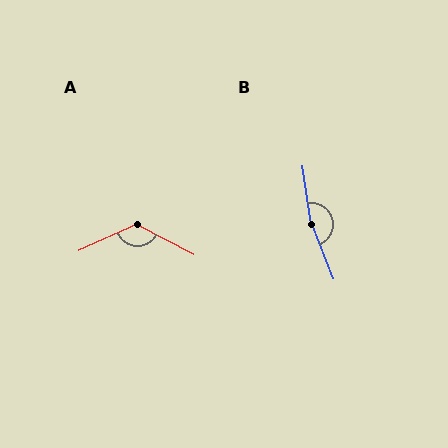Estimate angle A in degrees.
Approximately 128 degrees.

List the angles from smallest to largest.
A (128°), B (167°).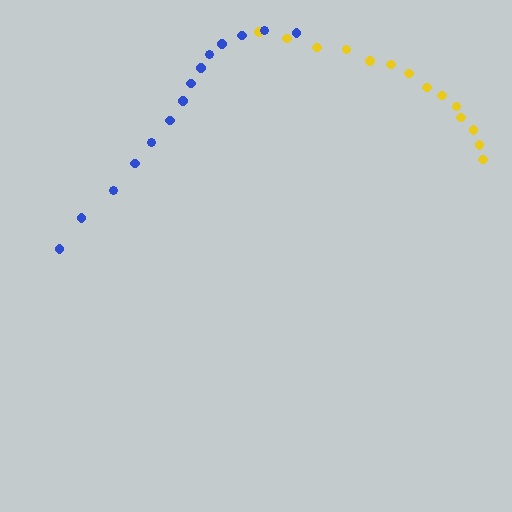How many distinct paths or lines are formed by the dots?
There are 2 distinct paths.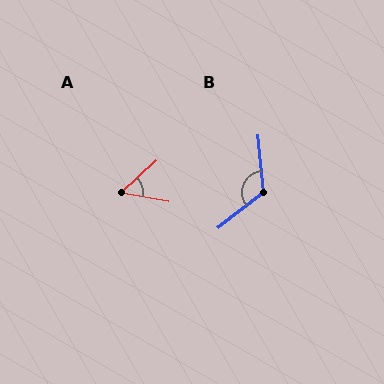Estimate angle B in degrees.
Approximately 123 degrees.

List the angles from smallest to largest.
A (53°), B (123°).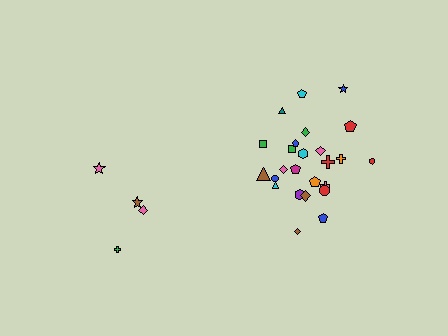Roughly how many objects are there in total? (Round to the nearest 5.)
Roughly 30 objects in total.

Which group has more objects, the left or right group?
The right group.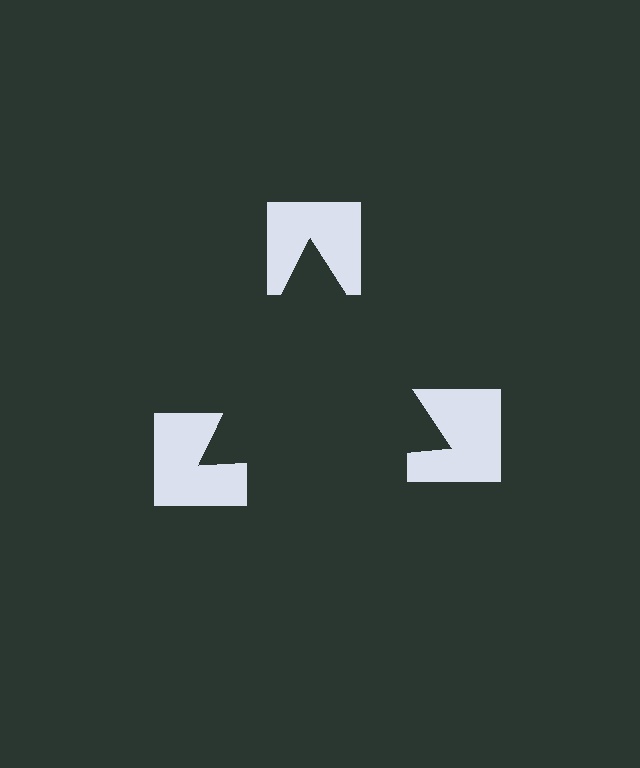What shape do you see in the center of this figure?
An illusory triangle — its edges are inferred from the aligned wedge cuts in the notched squares, not physically drawn.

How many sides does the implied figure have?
3 sides.